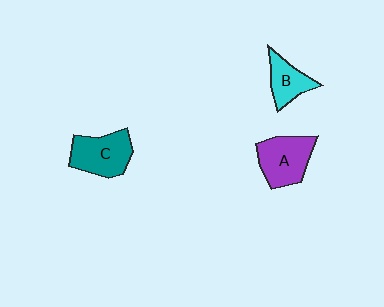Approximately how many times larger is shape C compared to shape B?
Approximately 1.5 times.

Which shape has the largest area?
Shape A (purple).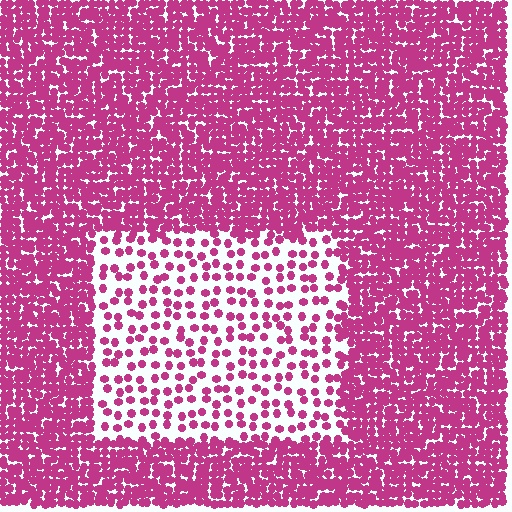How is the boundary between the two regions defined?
The boundary is defined by a change in element density (approximately 2.9x ratio). All elements are the same color, size, and shape.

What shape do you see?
I see a rectangle.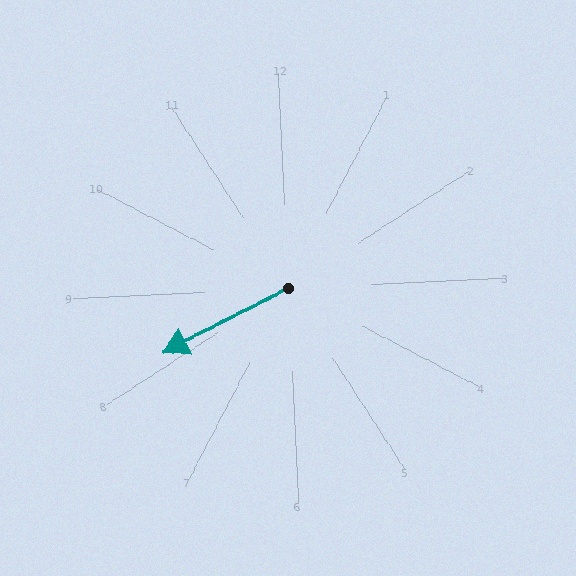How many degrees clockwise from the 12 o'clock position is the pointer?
Approximately 245 degrees.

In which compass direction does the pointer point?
Southwest.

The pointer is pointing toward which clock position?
Roughly 8 o'clock.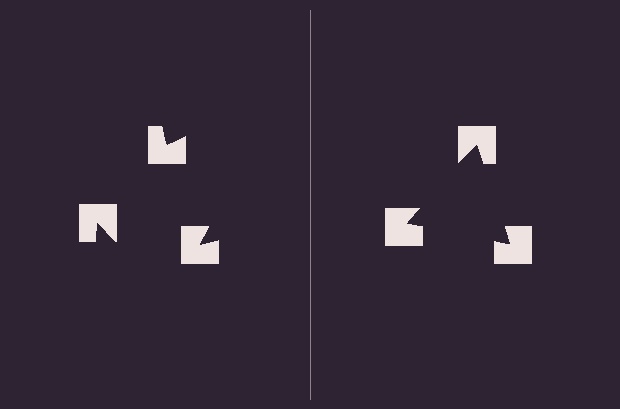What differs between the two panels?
The notched squares are positioned identically on both sides; only the wedge orientations differ. On the right they align to a triangle; on the left they are misaligned.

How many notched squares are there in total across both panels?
6 — 3 on each side.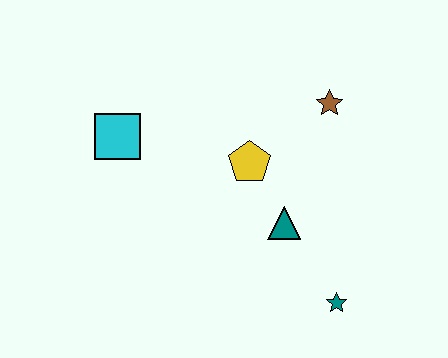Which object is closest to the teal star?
The teal triangle is closest to the teal star.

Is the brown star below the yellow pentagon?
No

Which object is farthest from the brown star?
The cyan square is farthest from the brown star.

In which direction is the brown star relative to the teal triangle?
The brown star is above the teal triangle.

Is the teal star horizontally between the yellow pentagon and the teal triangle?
No